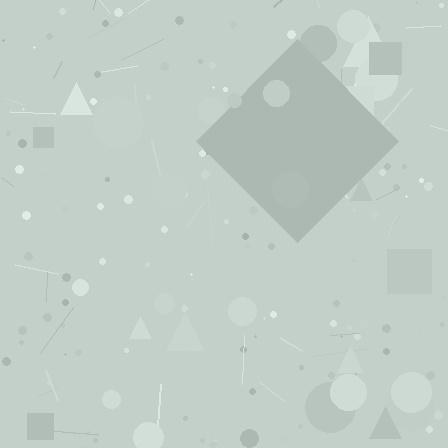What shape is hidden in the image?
A diamond is hidden in the image.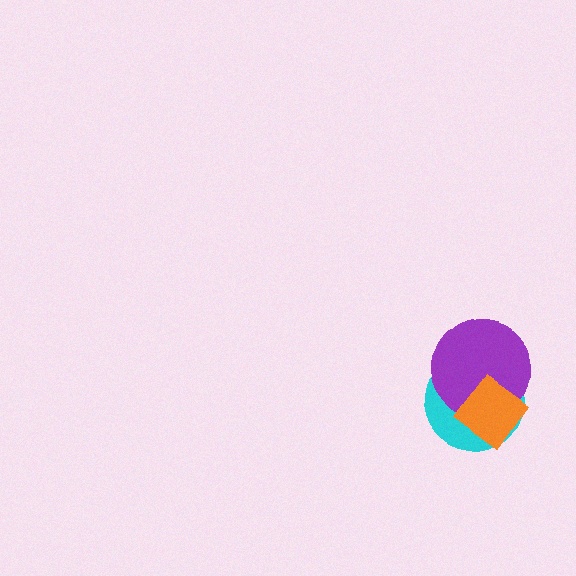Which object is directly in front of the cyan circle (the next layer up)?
The purple circle is directly in front of the cyan circle.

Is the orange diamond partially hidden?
No, no other shape covers it.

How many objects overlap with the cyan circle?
2 objects overlap with the cyan circle.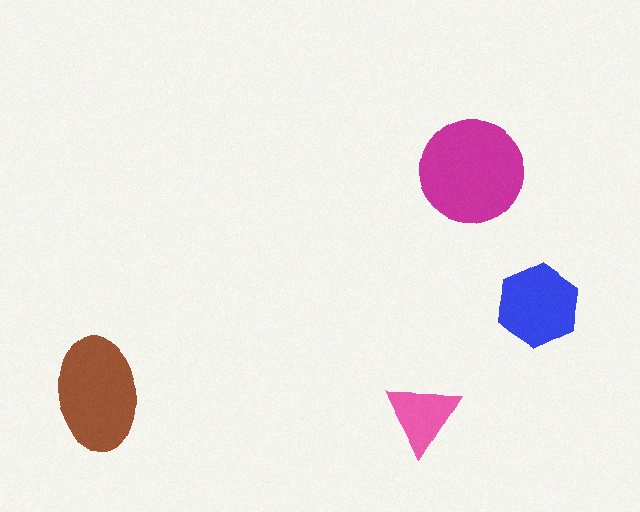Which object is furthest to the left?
The brown ellipse is leftmost.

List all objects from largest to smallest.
The magenta circle, the brown ellipse, the blue hexagon, the pink triangle.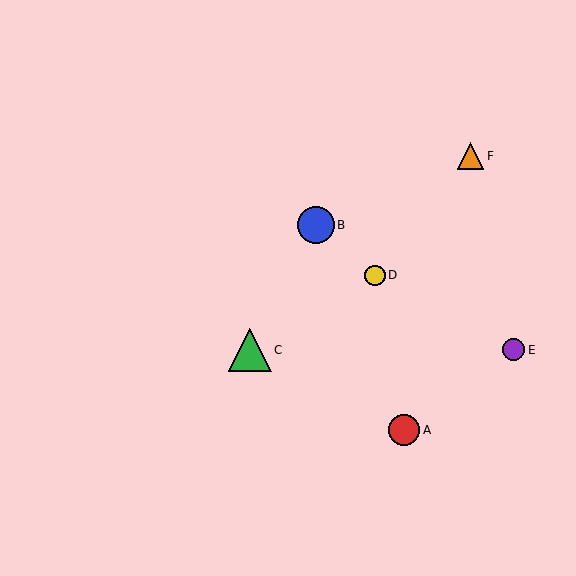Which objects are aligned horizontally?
Objects C, E are aligned horizontally.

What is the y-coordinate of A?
Object A is at y≈430.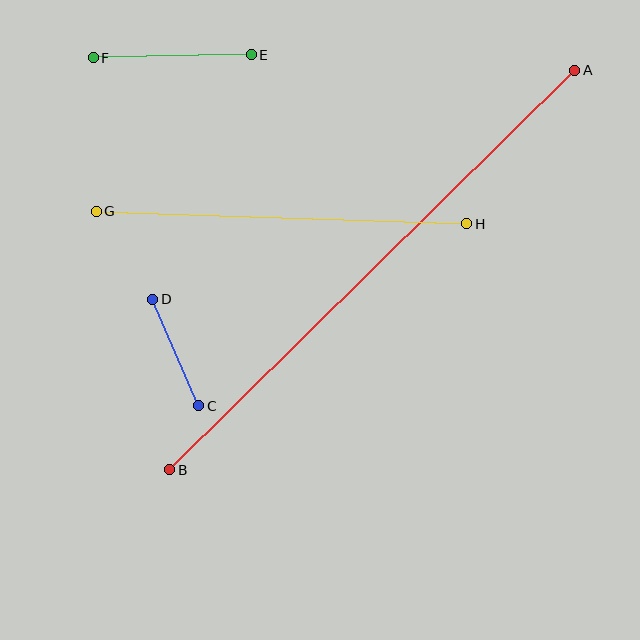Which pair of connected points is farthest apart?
Points A and B are farthest apart.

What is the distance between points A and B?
The distance is approximately 569 pixels.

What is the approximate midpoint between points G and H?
The midpoint is at approximately (281, 217) pixels.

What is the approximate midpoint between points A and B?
The midpoint is at approximately (372, 270) pixels.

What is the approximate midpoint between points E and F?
The midpoint is at approximately (172, 56) pixels.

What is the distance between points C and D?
The distance is approximately 116 pixels.